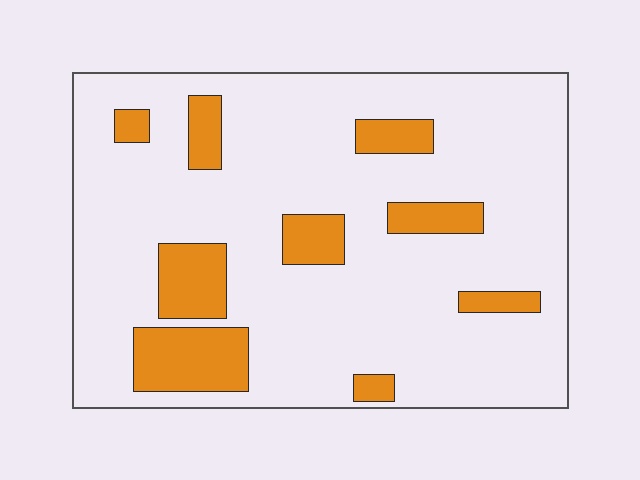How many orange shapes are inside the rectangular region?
9.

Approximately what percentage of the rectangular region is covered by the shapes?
Approximately 15%.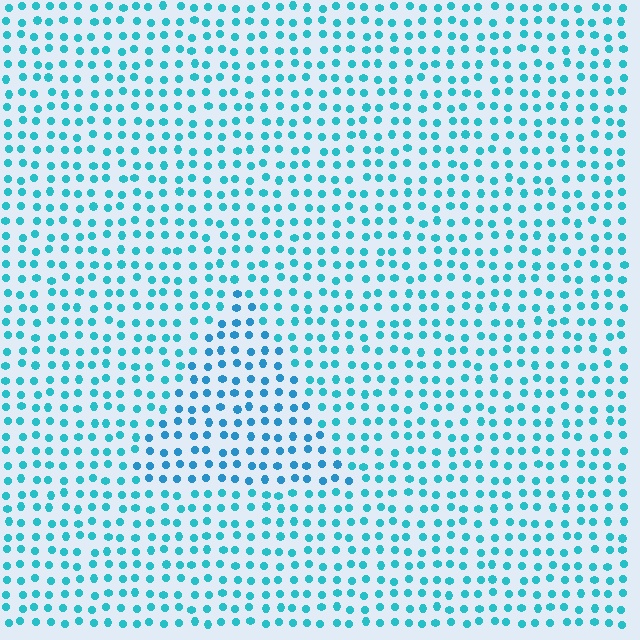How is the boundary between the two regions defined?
The boundary is defined purely by a slight shift in hue (about 18 degrees). Spacing, size, and orientation are identical on both sides.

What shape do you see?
I see a triangle.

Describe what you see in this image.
The image is filled with small cyan elements in a uniform arrangement. A triangle-shaped region is visible where the elements are tinted to a slightly different hue, forming a subtle color boundary.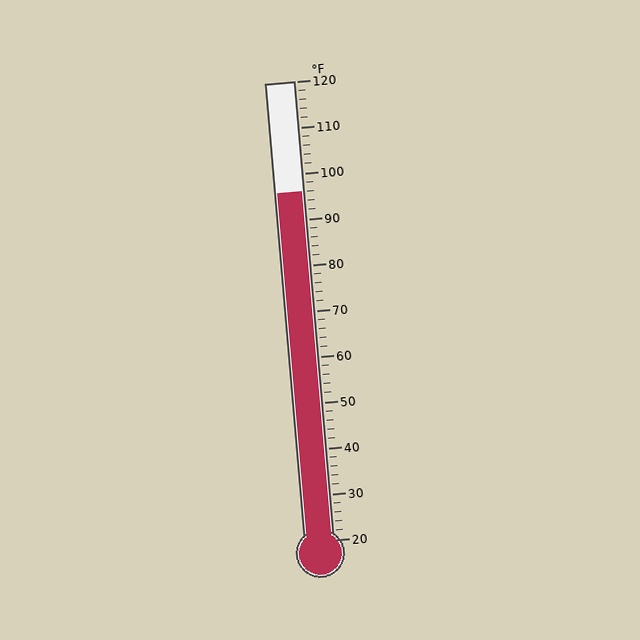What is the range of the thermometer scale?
The thermometer scale ranges from 20°F to 120°F.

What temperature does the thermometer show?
The thermometer shows approximately 96°F.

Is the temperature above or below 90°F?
The temperature is above 90°F.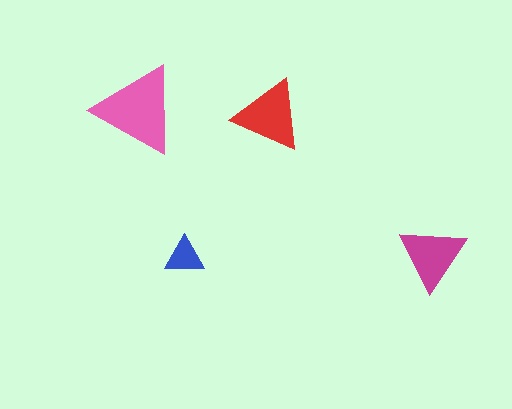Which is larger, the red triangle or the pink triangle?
The pink one.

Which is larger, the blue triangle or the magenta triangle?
The magenta one.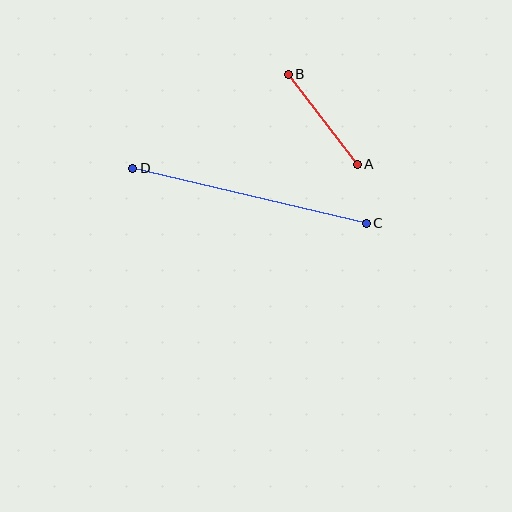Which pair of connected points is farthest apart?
Points C and D are farthest apart.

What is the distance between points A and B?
The distance is approximately 113 pixels.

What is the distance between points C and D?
The distance is approximately 240 pixels.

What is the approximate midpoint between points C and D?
The midpoint is at approximately (250, 196) pixels.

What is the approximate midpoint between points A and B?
The midpoint is at approximately (323, 119) pixels.